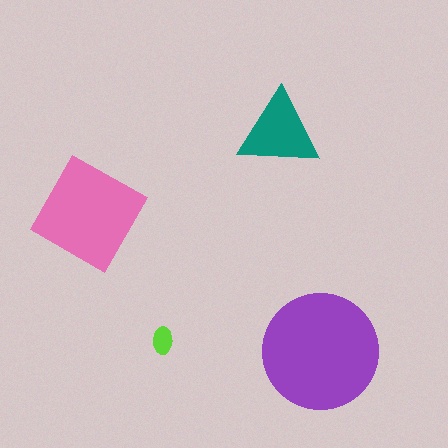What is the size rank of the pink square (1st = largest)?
2nd.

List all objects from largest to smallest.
The purple circle, the pink square, the teal triangle, the lime ellipse.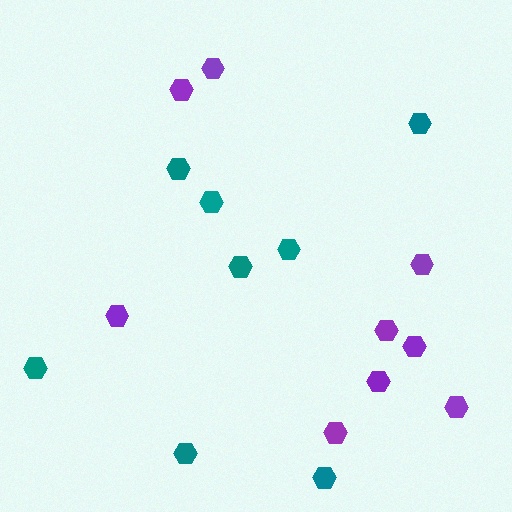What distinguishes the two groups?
There are 2 groups: one group of teal hexagons (8) and one group of purple hexagons (9).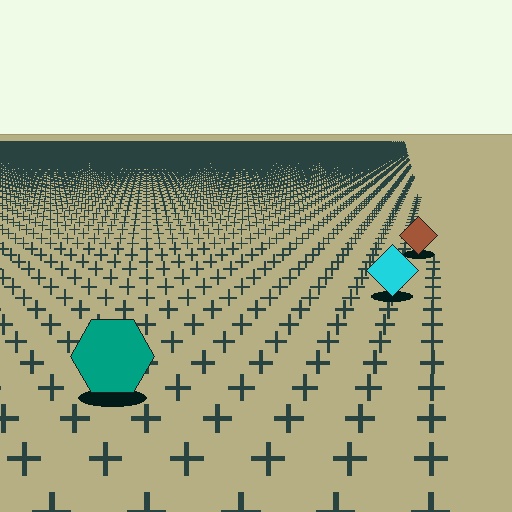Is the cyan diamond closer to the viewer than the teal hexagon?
No. The teal hexagon is closer — you can tell from the texture gradient: the ground texture is coarser near it.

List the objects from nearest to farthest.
From nearest to farthest: the teal hexagon, the cyan diamond, the brown diamond.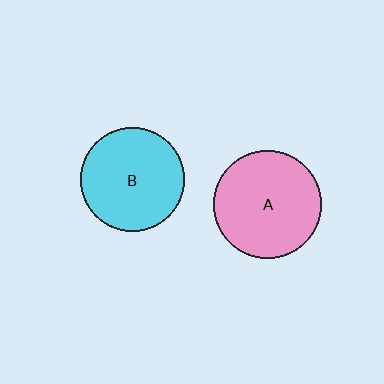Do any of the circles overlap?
No, none of the circles overlap.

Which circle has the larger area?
Circle A (pink).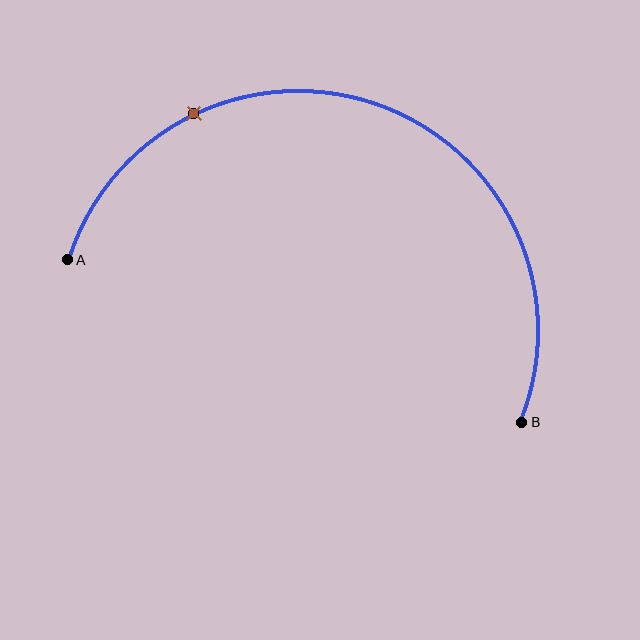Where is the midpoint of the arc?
The arc midpoint is the point on the curve farthest from the straight line joining A and B. It sits above that line.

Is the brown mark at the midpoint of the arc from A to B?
No. The brown mark lies on the arc but is closer to endpoint A. The arc midpoint would be at the point on the curve equidistant along the arc from both A and B.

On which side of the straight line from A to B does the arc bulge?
The arc bulges above the straight line connecting A and B.